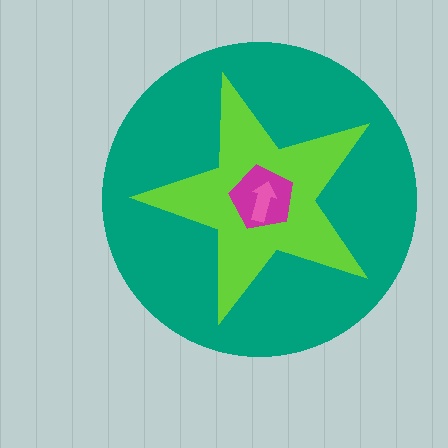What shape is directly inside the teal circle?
The lime star.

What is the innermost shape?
The pink arrow.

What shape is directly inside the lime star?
The magenta pentagon.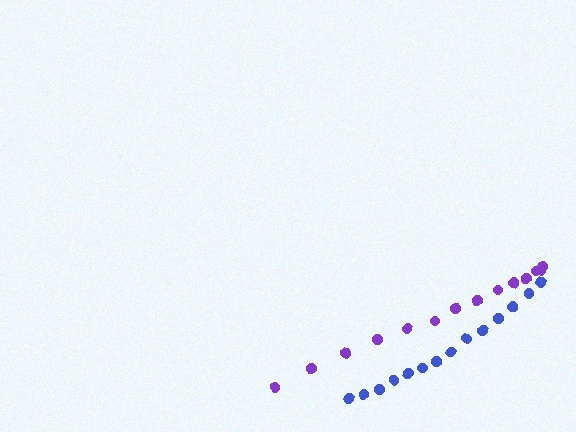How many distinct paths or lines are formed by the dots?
There are 2 distinct paths.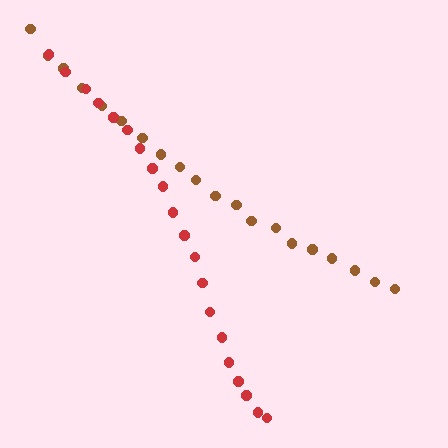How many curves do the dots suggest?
There are 2 distinct paths.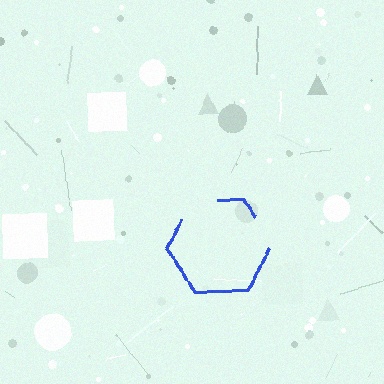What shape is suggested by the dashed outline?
The dashed outline suggests a hexagon.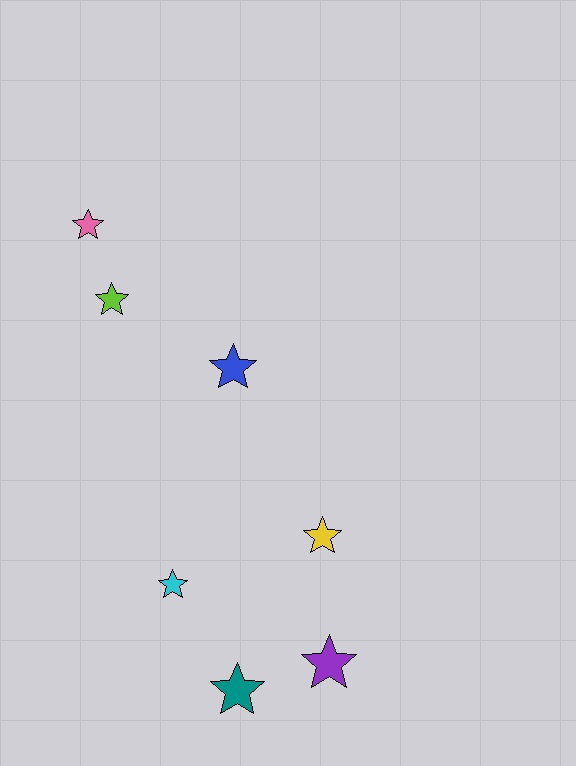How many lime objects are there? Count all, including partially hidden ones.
There is 1 lime object.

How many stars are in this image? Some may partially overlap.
There are 7 stars.